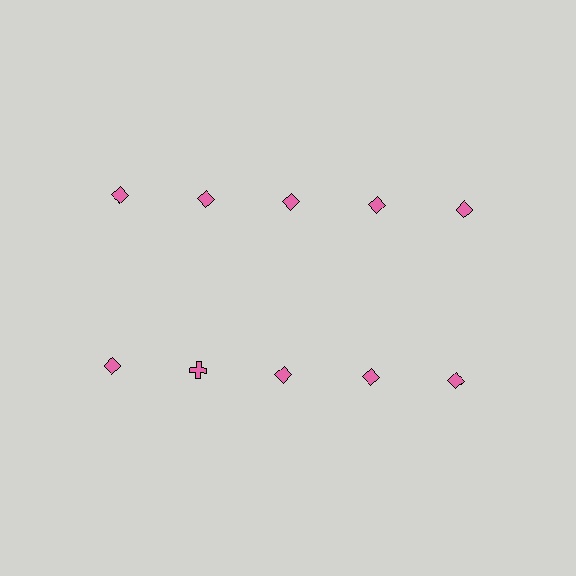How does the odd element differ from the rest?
It has a different shape: cross instead of diamond.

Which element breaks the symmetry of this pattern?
The pink cross in the second row, second from left column breaks the symmetry. All other shapes are pink diamonds.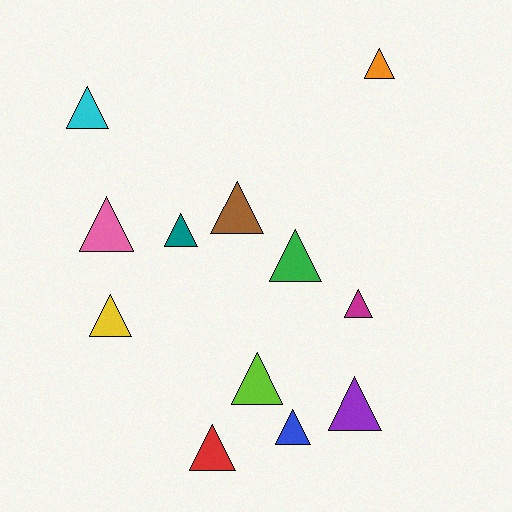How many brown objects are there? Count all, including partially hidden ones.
There is 1 brown object.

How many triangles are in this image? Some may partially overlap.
There are 12 triangles.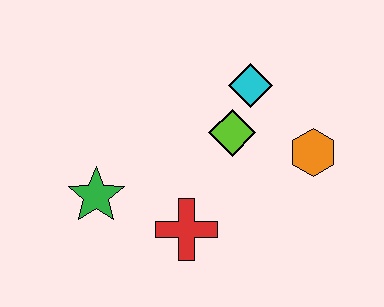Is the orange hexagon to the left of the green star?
No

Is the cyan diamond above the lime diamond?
Yes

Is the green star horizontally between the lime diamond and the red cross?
No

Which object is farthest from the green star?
The orange hexagon is farthest from the green star.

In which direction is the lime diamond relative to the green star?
The lime diamond is to the right of the green star.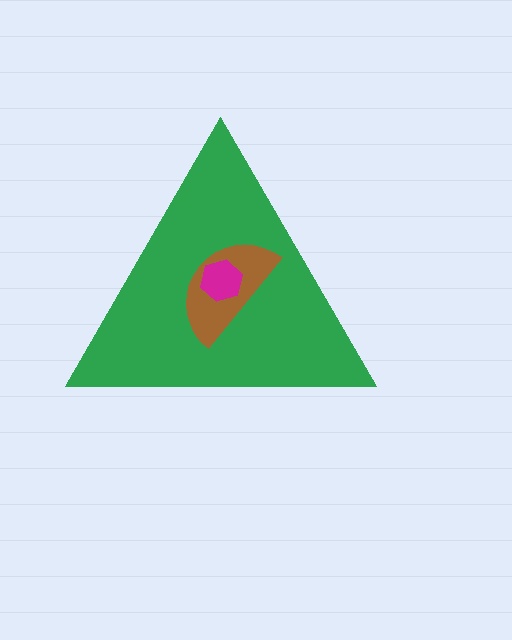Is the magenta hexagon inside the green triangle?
Yes.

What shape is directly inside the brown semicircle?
The magenta hexagon.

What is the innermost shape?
The magenta hexagon.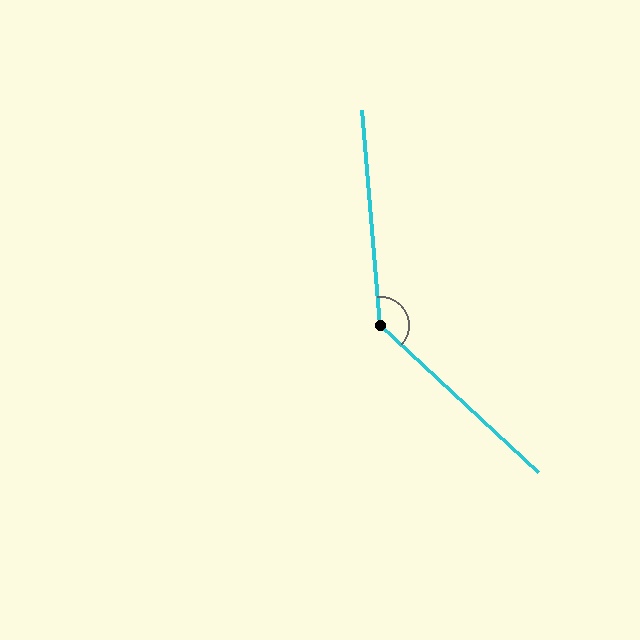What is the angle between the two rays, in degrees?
Approximately 138 degrees.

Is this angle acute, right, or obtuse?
It is obtuse.